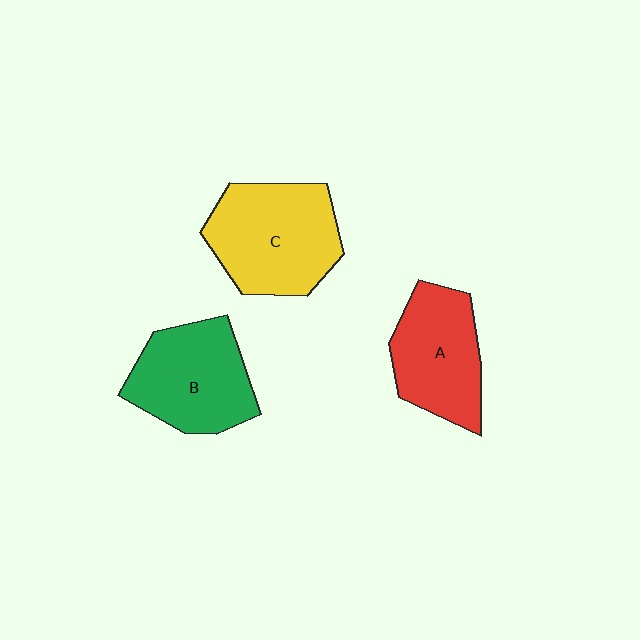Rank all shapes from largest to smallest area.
From largest to smallest: C (yellow), B (green), A (red).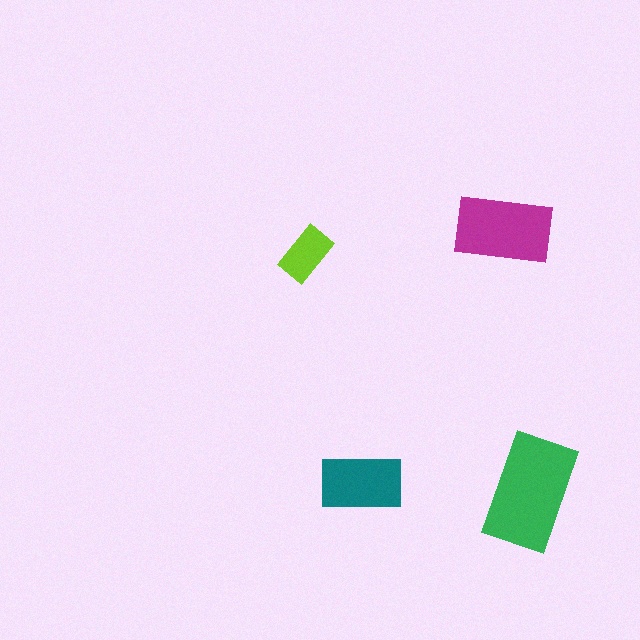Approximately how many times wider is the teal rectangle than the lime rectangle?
About 1.5 times wider.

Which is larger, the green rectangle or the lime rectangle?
The green one.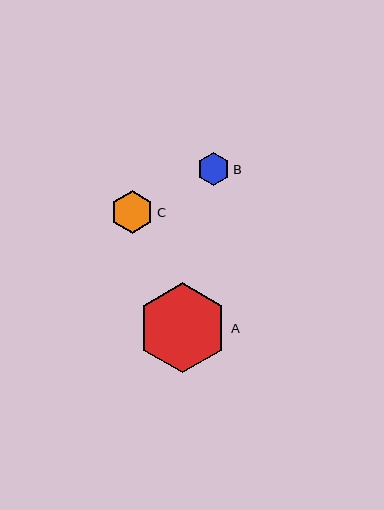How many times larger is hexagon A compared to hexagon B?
Hexagon A is approximately 2.7 times the size of hexagon B.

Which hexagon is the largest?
Hexagon A is the largest with a size of approximately 90 pixels.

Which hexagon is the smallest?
Hexagon B is the smallest with a size of approximately 33 pixels.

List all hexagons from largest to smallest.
From largest to smallest: A, C, B.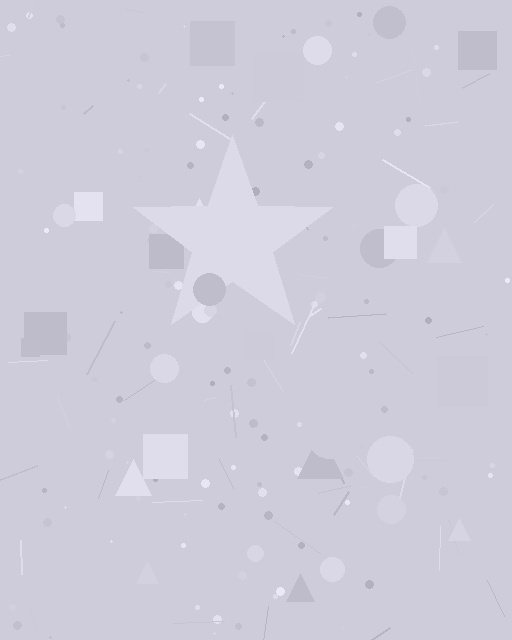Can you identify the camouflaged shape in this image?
The camouflaged shape is a star.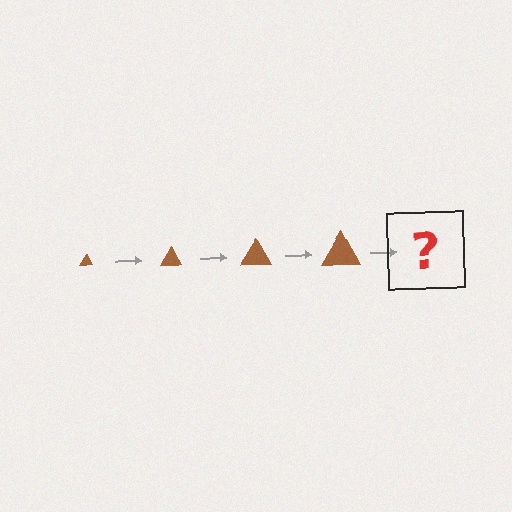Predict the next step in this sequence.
The next step is a brown triangle, larger than the previous one.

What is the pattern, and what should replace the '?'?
The pattern is that the triangle gets progressively larger each step. The '?' should be a brown triangle, larger than the previous one.